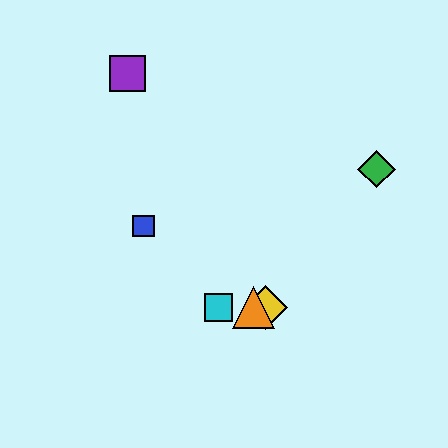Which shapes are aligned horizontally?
The red triangle, the yellow diamond, the orange triangle, the cyan square are aligned horizontally.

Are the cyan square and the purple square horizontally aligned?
No, the cyan square is at y≈308 and the purple square is at y≈73.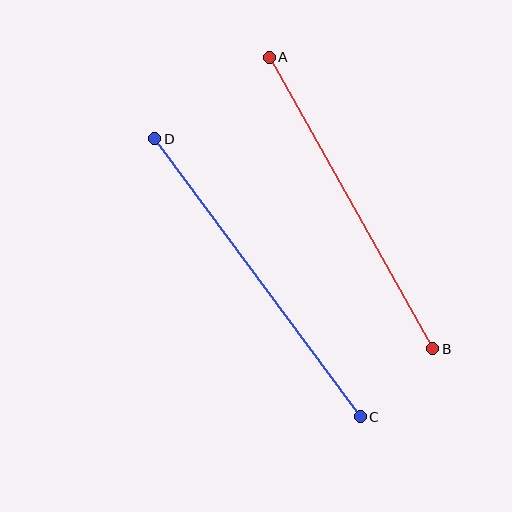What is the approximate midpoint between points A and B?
The midpoint is at approximately (351, 203) pixels.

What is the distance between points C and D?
The distance is approximately 346 pixels.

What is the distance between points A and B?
The distance is approximately 334 pixels.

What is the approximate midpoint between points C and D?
The midpoint is at approximately (258, 278) pixels.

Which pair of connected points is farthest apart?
Points C and D are farthest apart.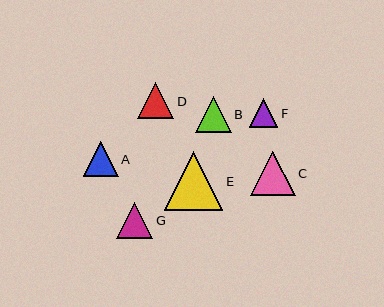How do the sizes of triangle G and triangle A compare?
Triangle G and triangle A are approximately the same size.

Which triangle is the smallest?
Triangle F is the smallest with a size of approximately 29 pixels.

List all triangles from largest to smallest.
From largest to smallest: E, C, G, D, B, A, F.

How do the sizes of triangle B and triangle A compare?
Triangle B and triangle A are approximately the same size.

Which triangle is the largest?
Triangle E is the largest with a size of approximately 59 pixels.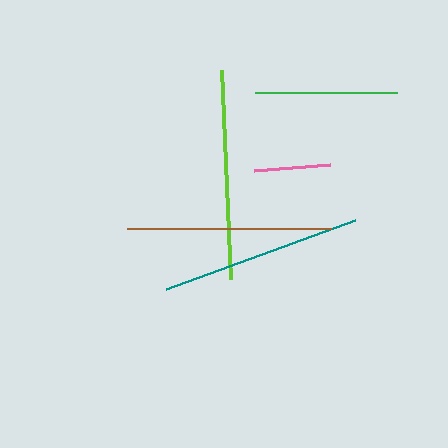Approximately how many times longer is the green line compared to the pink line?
The green line is approximately 1.9 times the length of the pink line.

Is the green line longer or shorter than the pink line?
The green line is longer than the pink line.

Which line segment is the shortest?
The pink line is the shortest at approximately 76 pixels.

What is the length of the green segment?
The green segment is approximately 142 pixels long.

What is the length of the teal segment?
The teal segment is approximately 202 pixels long.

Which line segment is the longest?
The lime line is the longest at approximately 209 pixels.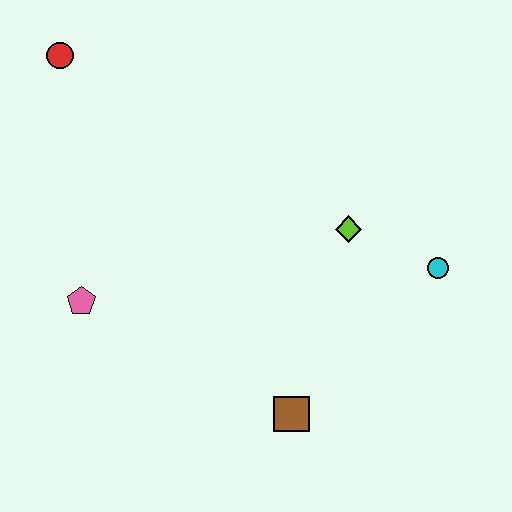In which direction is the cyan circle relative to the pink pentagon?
The cyan circle is to the right of the pink pentagon.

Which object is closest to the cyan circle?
The lime diamond is closest to the cyan circle.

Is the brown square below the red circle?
Yes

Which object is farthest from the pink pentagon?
The cyan circle is farthest from the pink pentagon.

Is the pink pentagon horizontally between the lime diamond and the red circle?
Yes